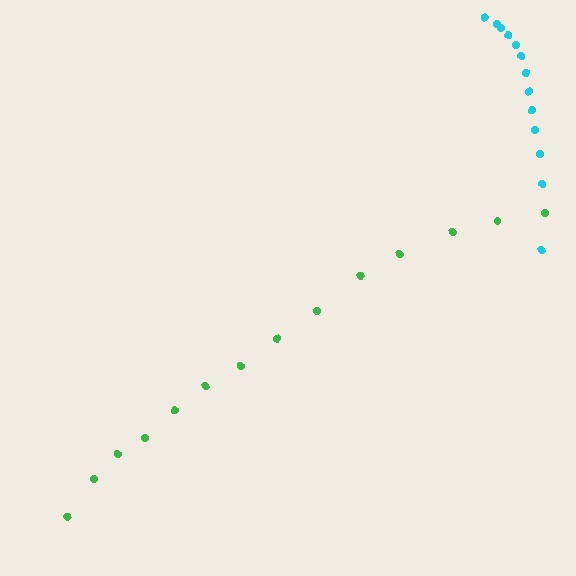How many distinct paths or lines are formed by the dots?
There are 2 distinct paths.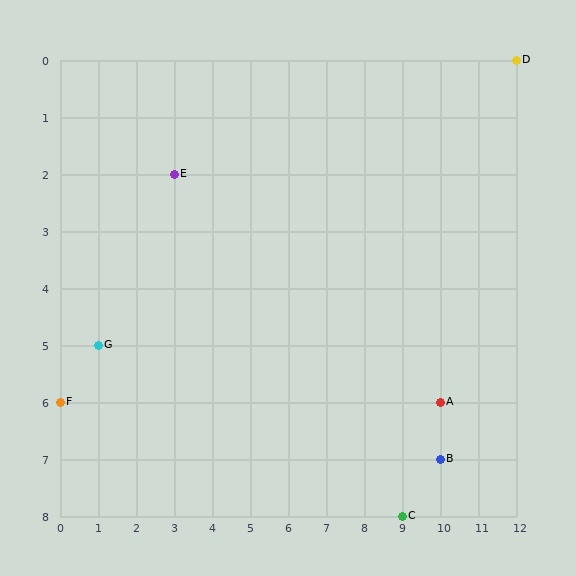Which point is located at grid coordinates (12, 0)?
Point D is at (12, 0).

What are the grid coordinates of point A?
Point A is at grid coordinates (10, 6).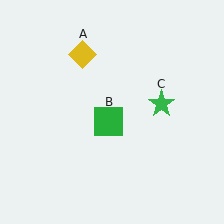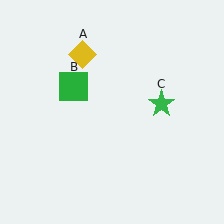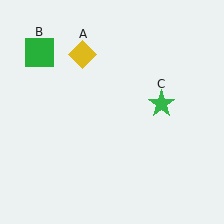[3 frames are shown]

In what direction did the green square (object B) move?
The green square (object B) moved up and to the left.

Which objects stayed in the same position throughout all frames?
Yellow diamond (object A) and green star (object C) remained stationary.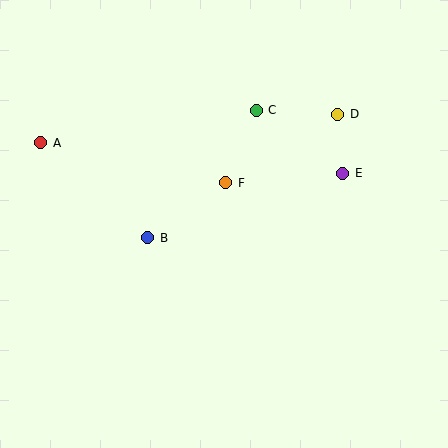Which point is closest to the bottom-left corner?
Point B is closest to the bottom-left corner.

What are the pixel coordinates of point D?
Point D is at (338, 114).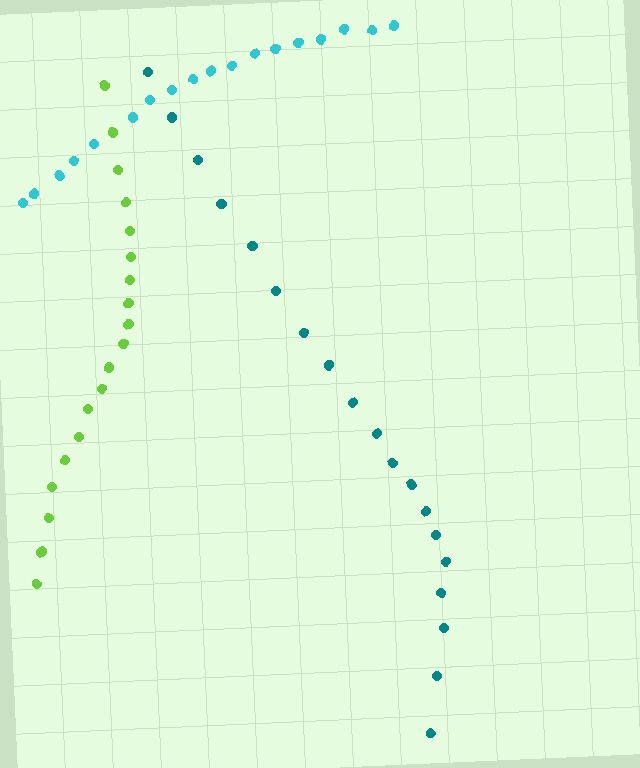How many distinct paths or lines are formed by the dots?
There are 3 distinct paths.